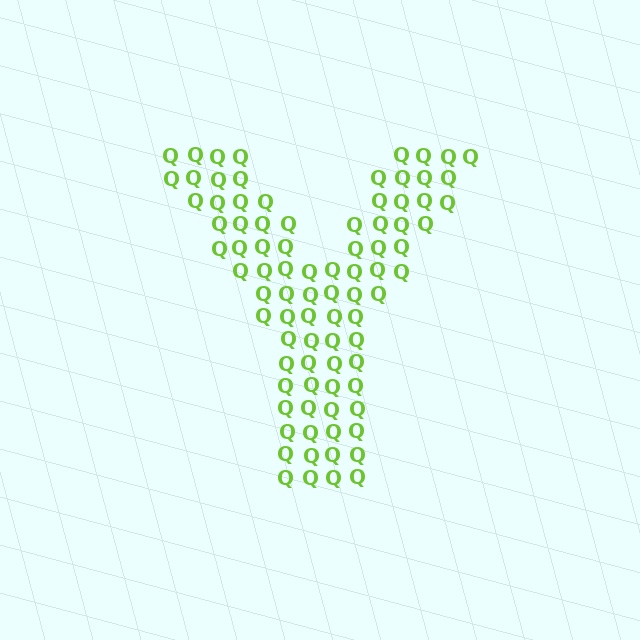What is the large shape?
The large shape is the letter Y.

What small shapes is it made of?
It is made of small letter Q's.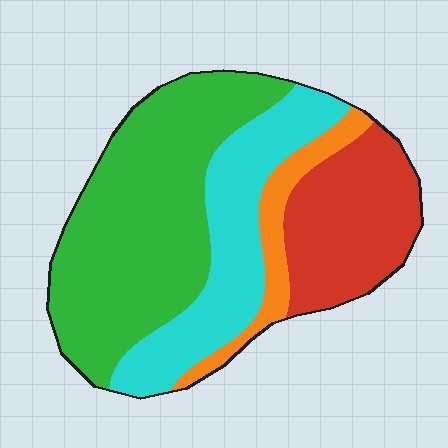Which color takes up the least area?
Orange, at roughly 10%.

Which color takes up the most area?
Green, at roughly 45%.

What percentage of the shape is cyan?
Cyan takes up about one quarter (1/4) of the shape.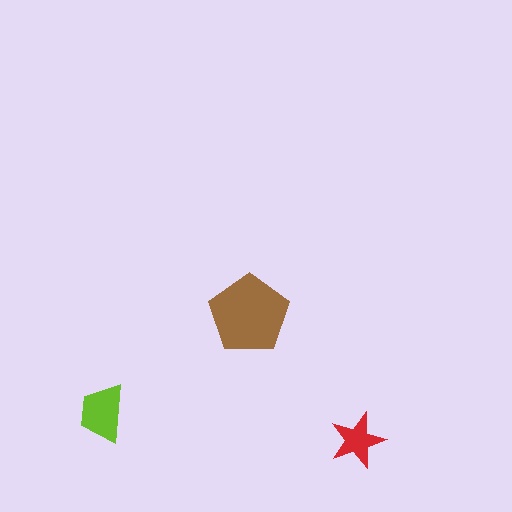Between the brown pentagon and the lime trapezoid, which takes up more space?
The brown pentagon.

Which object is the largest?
The brown pentagon.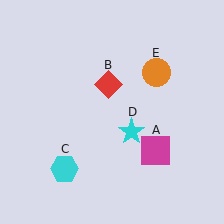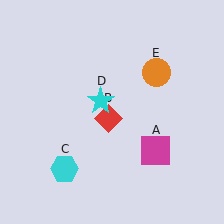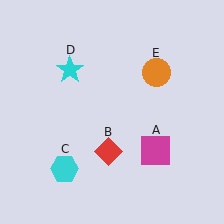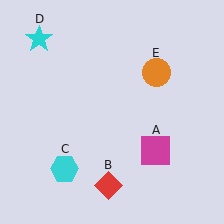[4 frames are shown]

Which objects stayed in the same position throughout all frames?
Magenta square (object A) and cyan hexagon (object C) and orange circle (object E) remained stationary.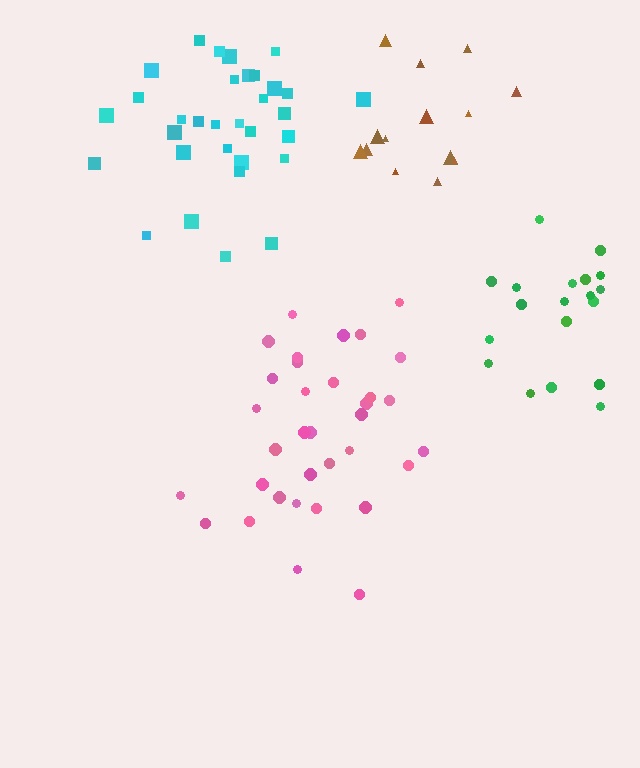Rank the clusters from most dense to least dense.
cyan, pink, brown, green.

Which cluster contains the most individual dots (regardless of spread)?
Pink (34).